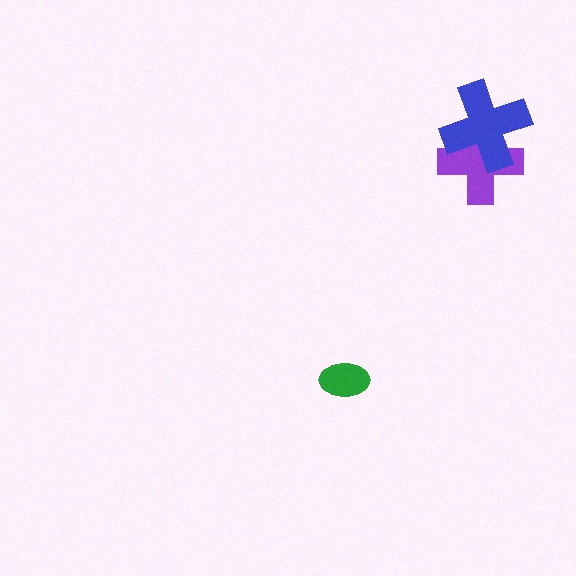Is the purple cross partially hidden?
Yes, it is partially covered by another shape.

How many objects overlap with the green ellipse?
0 objects overlap with the green ellipse.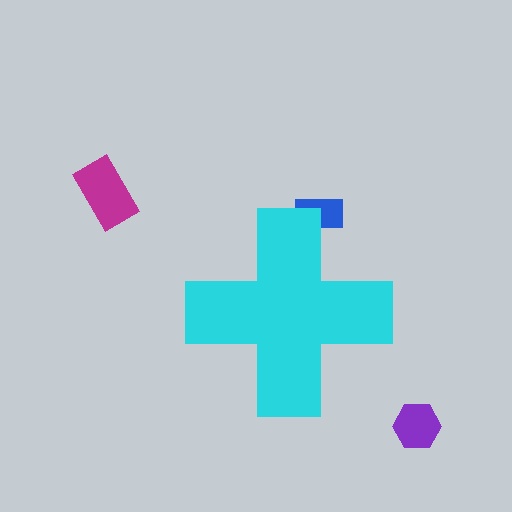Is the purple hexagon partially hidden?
No, the purple hexagon is fully visible.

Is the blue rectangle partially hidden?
Yes, the blue rectangle is partially hidden behind the cyan cross.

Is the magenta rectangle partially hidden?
No, the magenta rectangle is fully visible.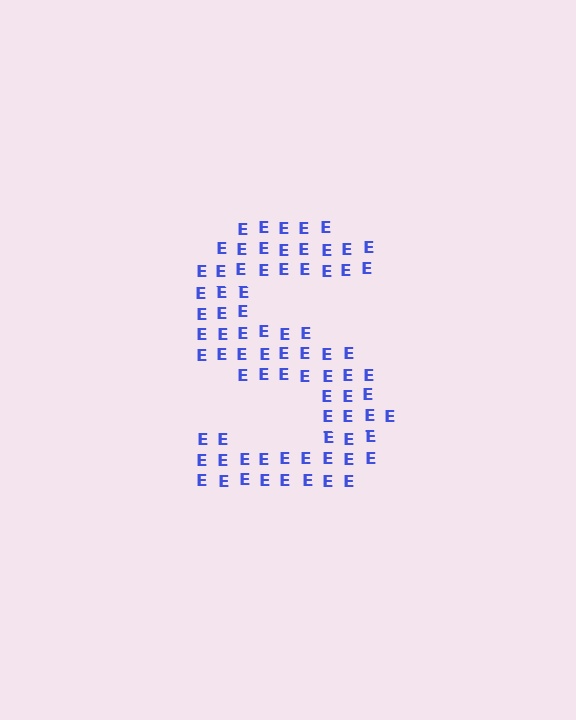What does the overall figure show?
The overall figure shows the letter S.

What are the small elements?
The small elements are letter E's.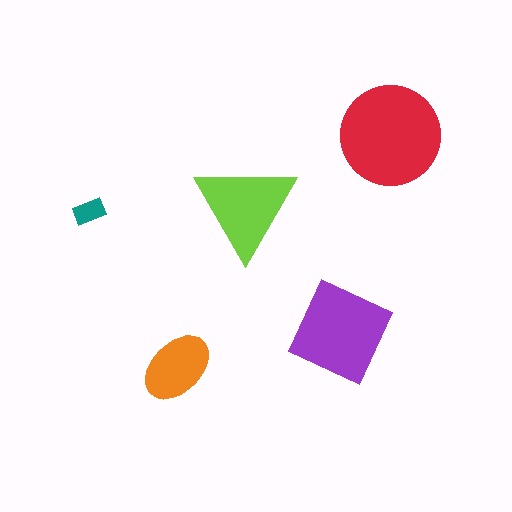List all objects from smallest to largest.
The teal rectangle, the orange ellipse, the lime triangle, the purple diamond, the red circle.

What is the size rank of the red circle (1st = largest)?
1st.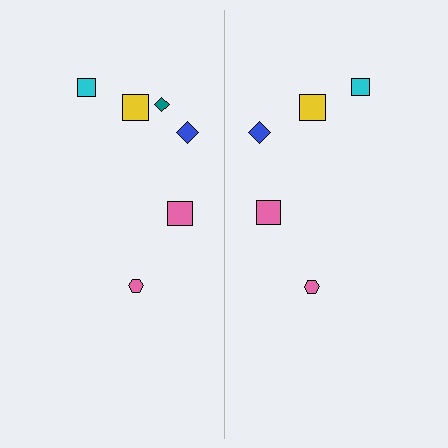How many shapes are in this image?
There are 11 shapes in this image.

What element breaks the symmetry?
A teal diamond is missing from the right side.